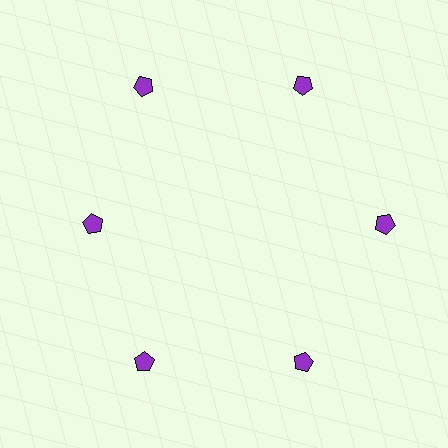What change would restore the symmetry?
The symmetry would be restored by moving it outward, back onto the ring so that all 6 pentagons sit at equal angles and equal distance from the center.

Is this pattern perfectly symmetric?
No. The 6 purple pentagons are arranged in a ring, but one element near the 9 o'clock position is pulled inward toward the center, breaking the 6-fold rotational symmetry.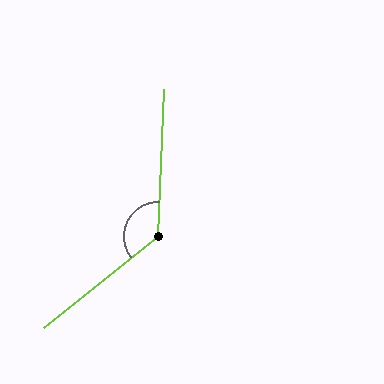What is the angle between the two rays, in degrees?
Approximately 131 degrees.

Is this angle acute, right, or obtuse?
It is obtuse.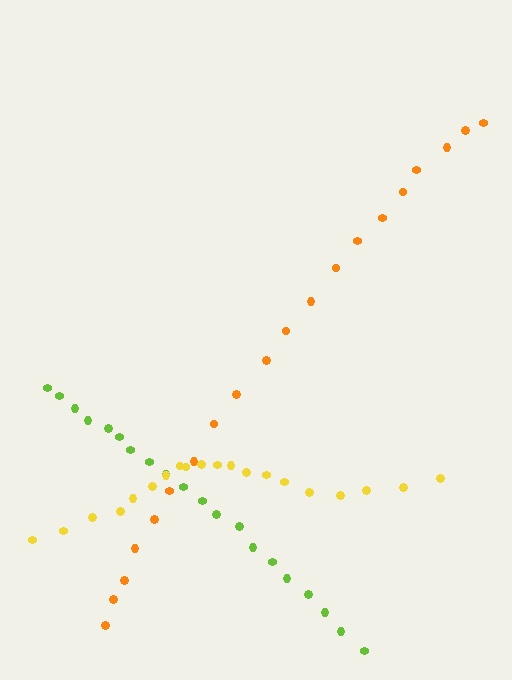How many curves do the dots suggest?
There are 3 distinct paths.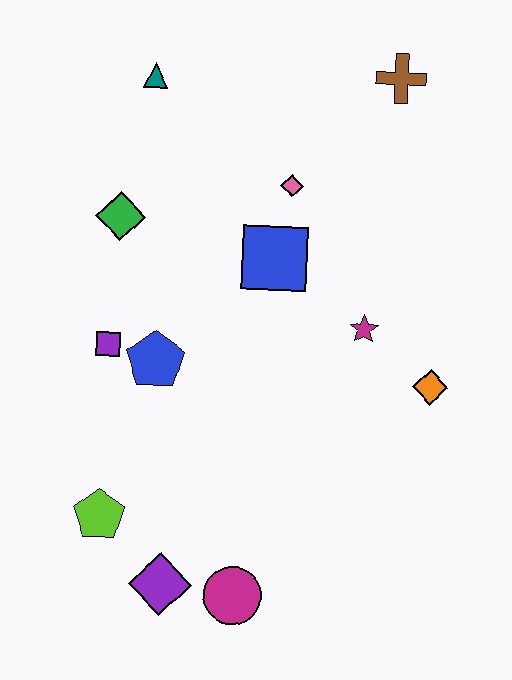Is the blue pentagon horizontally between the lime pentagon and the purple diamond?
Yes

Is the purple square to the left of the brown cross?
Yes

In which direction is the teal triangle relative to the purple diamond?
The teal triangle is above the purple diamond.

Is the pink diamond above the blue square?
Yes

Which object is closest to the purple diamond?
The magenta circle is closest to the purple diamond.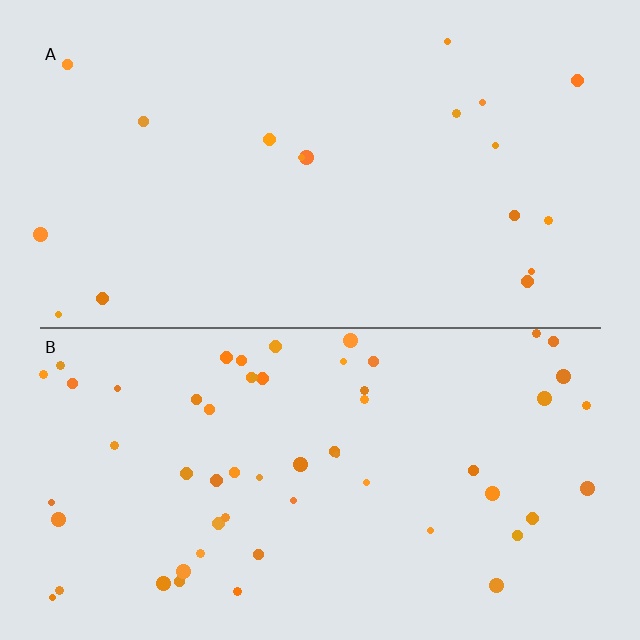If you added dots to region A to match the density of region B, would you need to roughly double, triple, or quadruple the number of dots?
Approximately triple.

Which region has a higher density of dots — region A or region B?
B (the bottom).